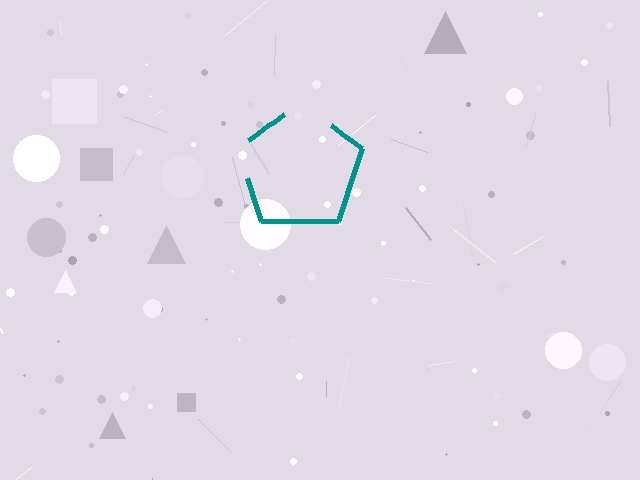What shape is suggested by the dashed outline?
The dashed outline suggests a pentagon.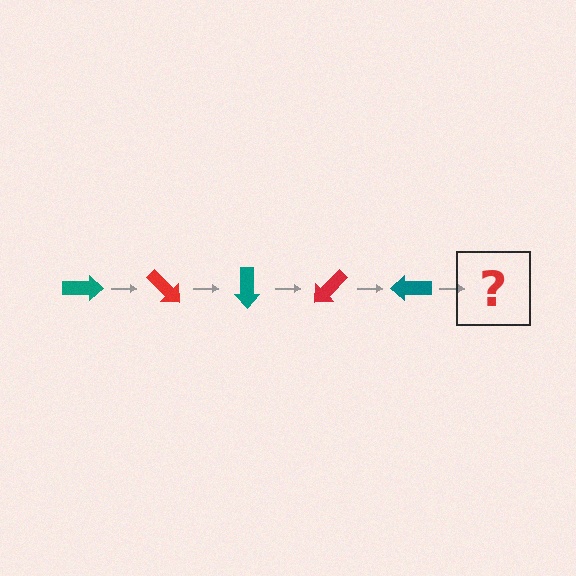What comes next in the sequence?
The next element should be a red arrow, rotated 225 degrees from the start.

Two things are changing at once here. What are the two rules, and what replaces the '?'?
The two rules are that it rotates 45 degrees each step and the color cycles through teal and red. The '?' should be a red arrow, rotated 225 degrees from the start.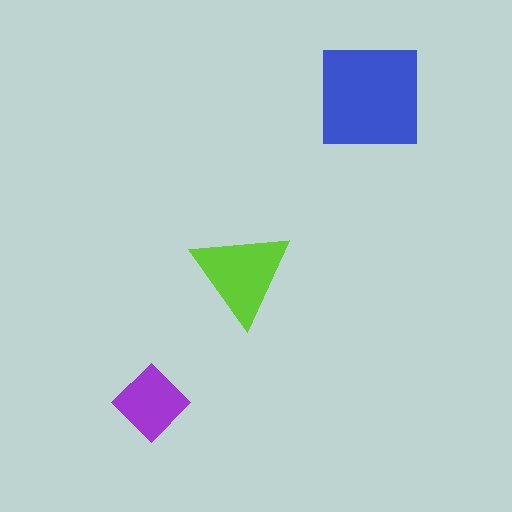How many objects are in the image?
There are 3 objects in the image.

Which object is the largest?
The blue square.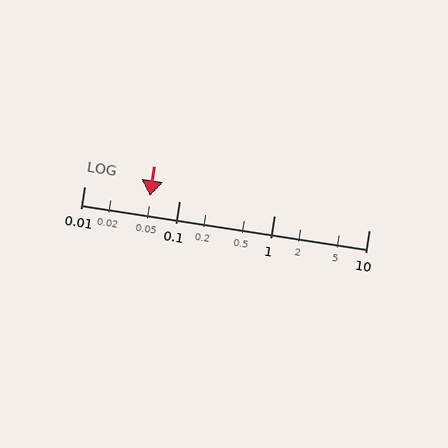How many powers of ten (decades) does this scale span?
The scale spans 3 decades, from 0.01 to 10.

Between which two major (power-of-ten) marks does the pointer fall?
The pointer is between 0.01 and 0.1.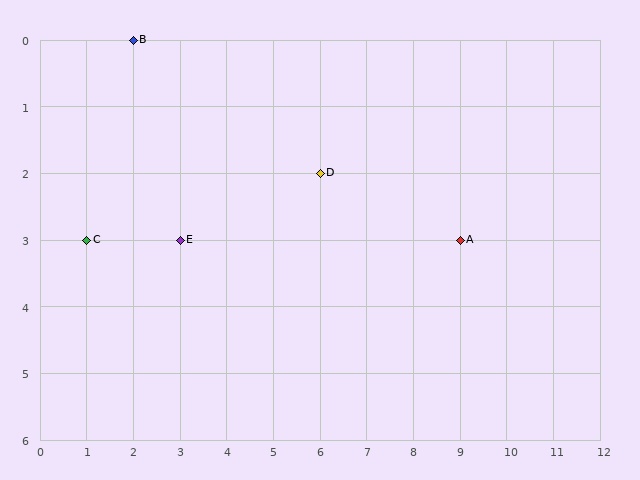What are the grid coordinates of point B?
Point B is at grid coordinates (2, 0).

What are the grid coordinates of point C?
Point C is at grid coordinates (1, 3).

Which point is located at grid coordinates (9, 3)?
Point A is at (9, 3).